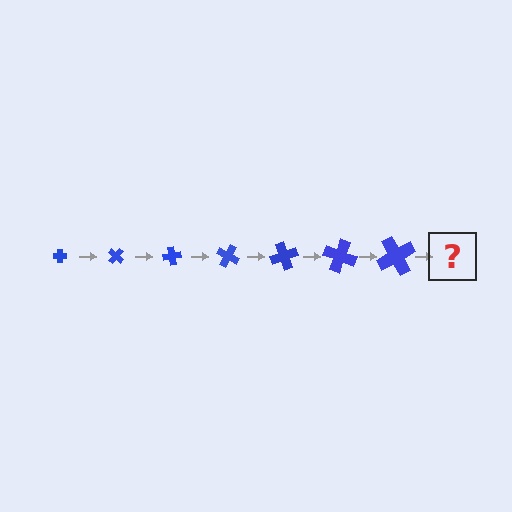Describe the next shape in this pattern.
It should be a cross, larger than the previous one and rotated 280 degrees from the start.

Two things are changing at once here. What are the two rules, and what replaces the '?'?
The two rules are that the cross grows larger each step and it rotates 40 degrees each step. The '?' should be a cross, larger than the previous one and rotated 280 degrees from the start.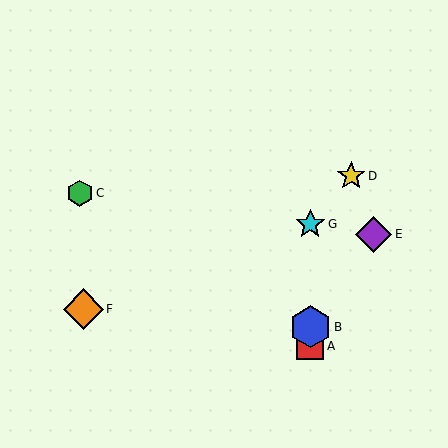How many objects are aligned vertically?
3 objects (A, B, G) are aligned vertically.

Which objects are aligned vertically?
Objects A, B, G are aligned vertically.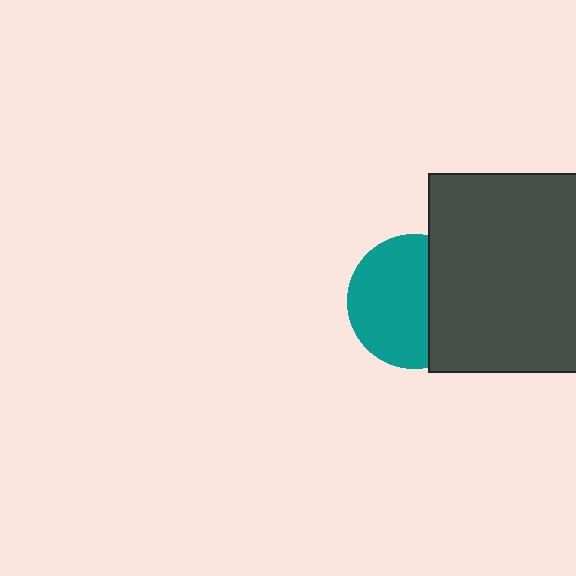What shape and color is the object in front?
The object in front is a dark gray square.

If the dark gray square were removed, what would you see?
You would see the complete teal circle.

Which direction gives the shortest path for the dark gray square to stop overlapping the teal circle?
Moving right gives the shortest separation.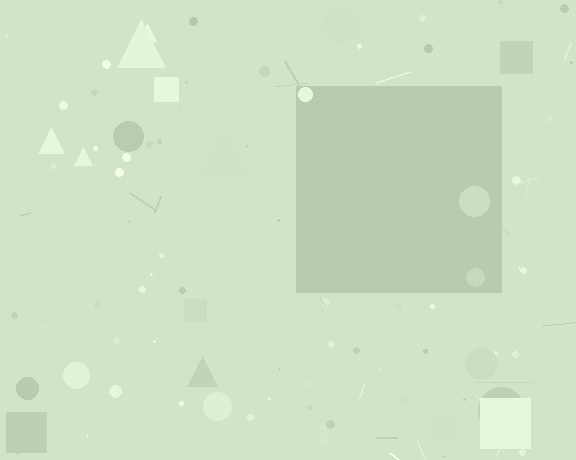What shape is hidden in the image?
A square is hidden in the image.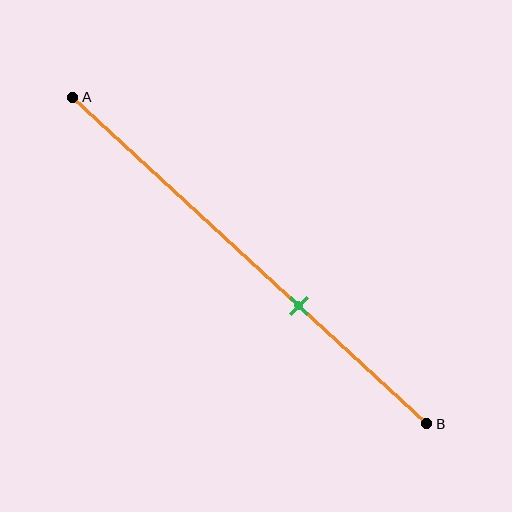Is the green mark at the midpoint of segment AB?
No, the mark is at about 65% from A, not at the 50% midpoint.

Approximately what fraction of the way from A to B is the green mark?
The green mark is approximately 65% of the way from A to B.